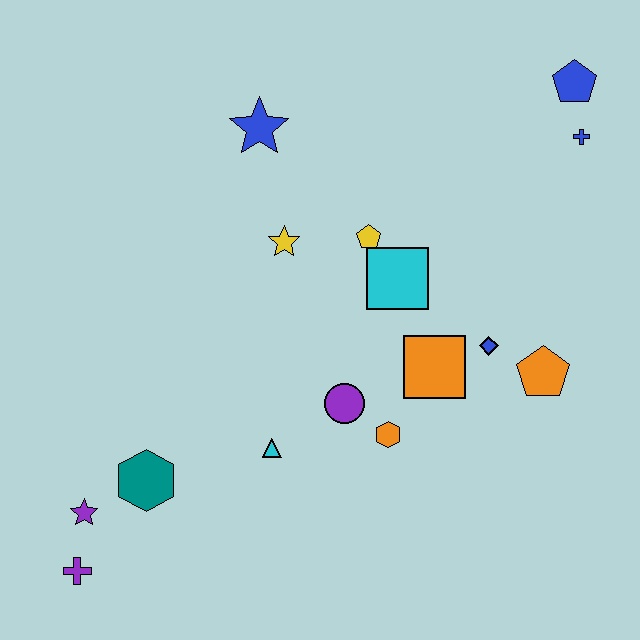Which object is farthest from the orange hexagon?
The blue pentagon is farthest from the orange hexagon.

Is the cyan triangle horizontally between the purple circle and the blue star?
Yes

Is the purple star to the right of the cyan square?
No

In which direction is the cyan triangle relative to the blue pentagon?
The cyan triangle is below the blue pentagon.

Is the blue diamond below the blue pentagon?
Yes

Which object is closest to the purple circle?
The orange hexagon is closest to the purple circle.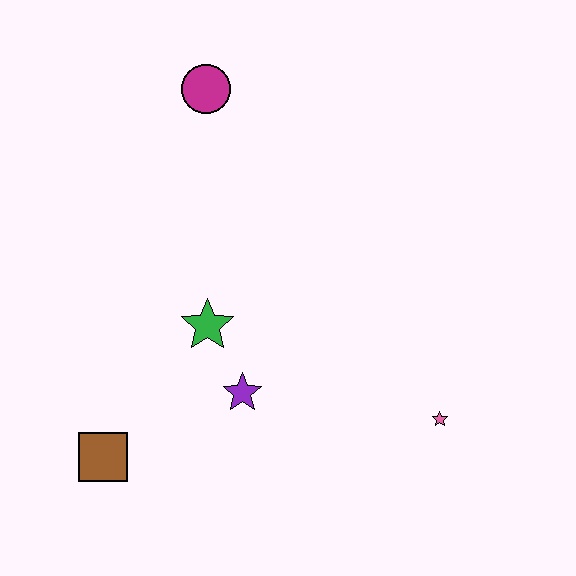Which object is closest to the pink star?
The purple star is closest to the pink star.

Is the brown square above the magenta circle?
No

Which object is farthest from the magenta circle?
The pink star is farthest from the magenta circle.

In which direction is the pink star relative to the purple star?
The pink star is to the right of the purple star.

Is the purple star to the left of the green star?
No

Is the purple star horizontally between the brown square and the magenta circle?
No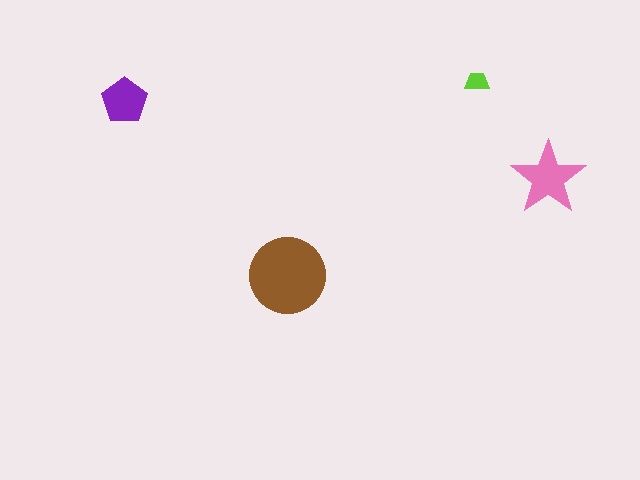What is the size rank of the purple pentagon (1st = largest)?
3rd.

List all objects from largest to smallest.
The brown circle, the pink star, the purple pentagon, the lime trapezoid.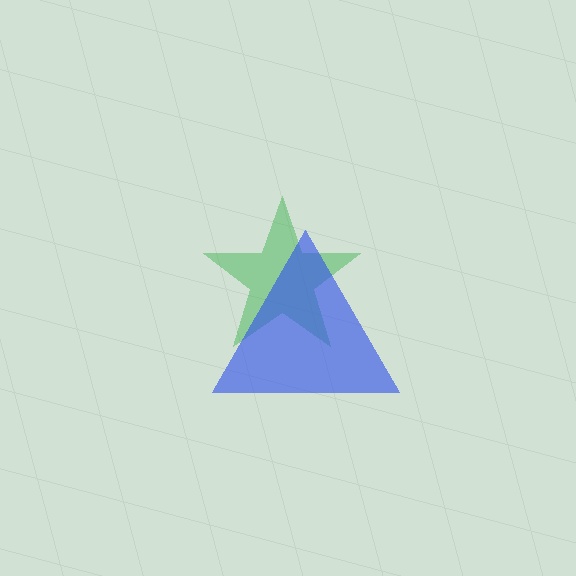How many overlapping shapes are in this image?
There are 2 overlapping shapes in the image.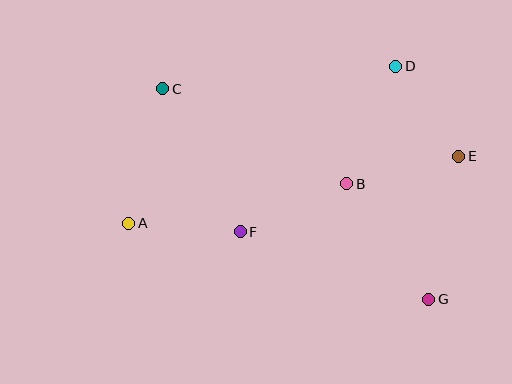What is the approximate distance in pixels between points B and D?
The distance between B and D is approximately 127 pixels.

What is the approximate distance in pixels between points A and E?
The distance between A and E is approximately 336 pixels.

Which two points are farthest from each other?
Points C and G are farthest from each other.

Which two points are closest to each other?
Points D and E are closest to each other.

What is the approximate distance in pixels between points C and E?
The distance between C and E is approximately 304 pixels.